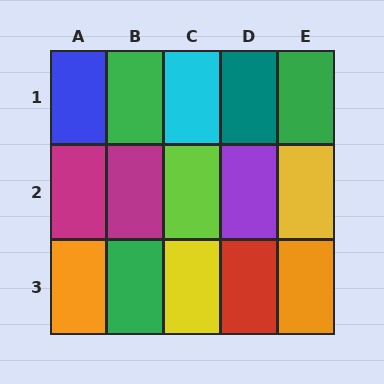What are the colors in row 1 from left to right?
Blue, green, cyan, teal, green.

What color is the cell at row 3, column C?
Yellow.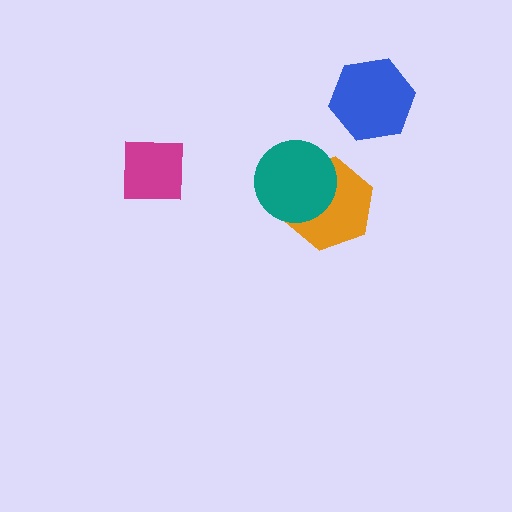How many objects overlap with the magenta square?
0 objects overlap with the magenta square.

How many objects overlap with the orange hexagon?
1 object overlaps with the orange hexagon.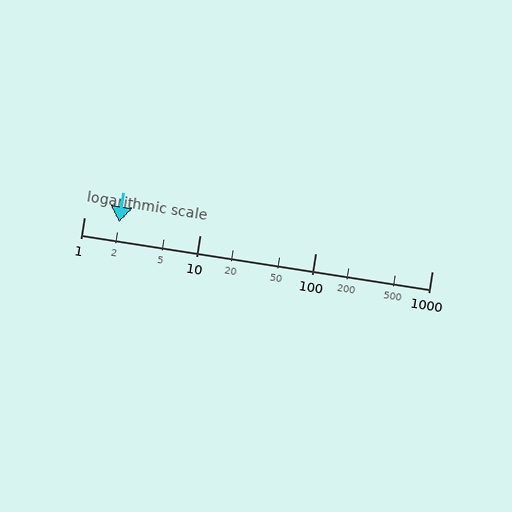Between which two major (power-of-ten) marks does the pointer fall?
The pointer is between 1 and 10.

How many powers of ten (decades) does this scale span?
The scale spans 3 decades, from 1 to 1000.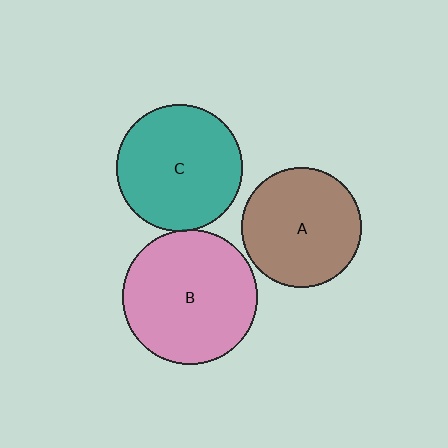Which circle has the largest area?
Circle B (pink).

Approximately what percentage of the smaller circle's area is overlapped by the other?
Approximately 5%.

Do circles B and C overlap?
Yes.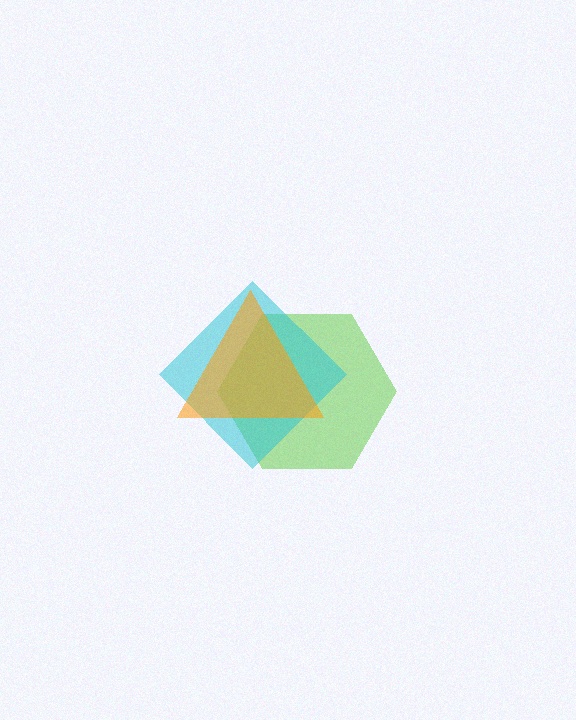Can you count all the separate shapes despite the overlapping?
Yes, there are 3 separate shapes.